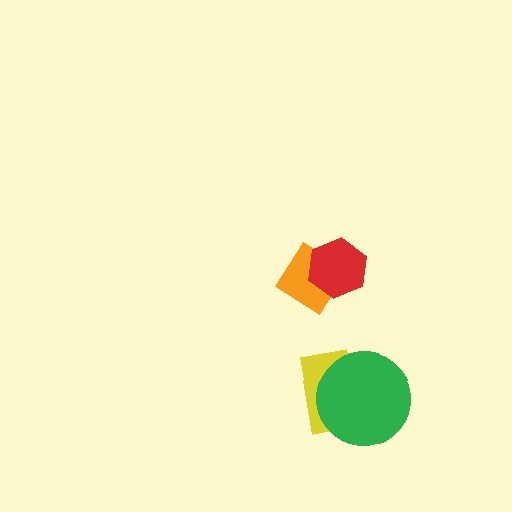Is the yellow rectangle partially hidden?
Yes, it is partially covered by another shape.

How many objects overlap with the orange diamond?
1 object overlaps with the orange diamond.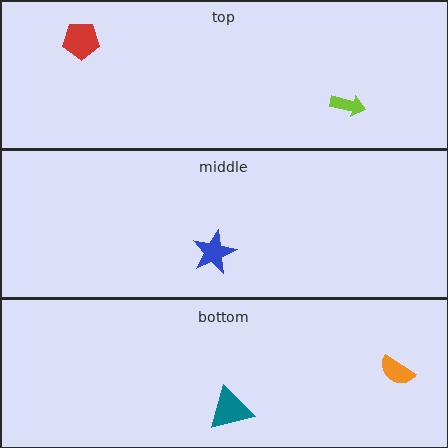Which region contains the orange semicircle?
The bottom region.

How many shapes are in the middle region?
1.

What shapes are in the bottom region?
The orange semicircle, the teal triangle.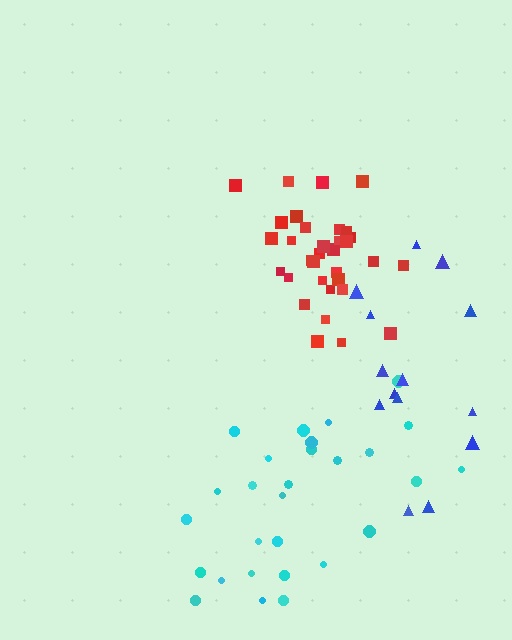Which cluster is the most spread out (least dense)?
Blue.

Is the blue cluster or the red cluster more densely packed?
Red.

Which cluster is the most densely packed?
Red.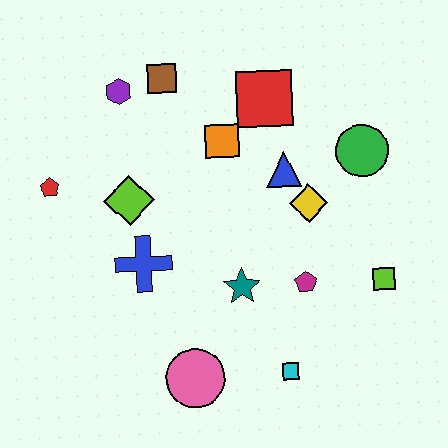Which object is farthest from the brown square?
The cyan square is farthest from the brown square.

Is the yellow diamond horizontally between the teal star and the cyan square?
No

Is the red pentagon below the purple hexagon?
Yes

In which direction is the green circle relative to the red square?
The green circle is to the right of the red square.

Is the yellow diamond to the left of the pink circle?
No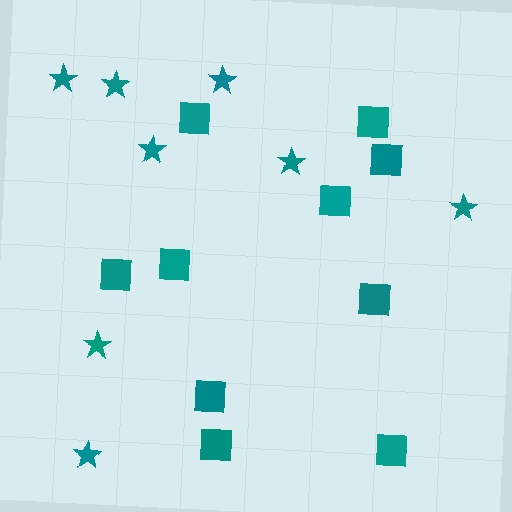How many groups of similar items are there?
There are 2 groups: one group of squares (10) and one group of stars (8).